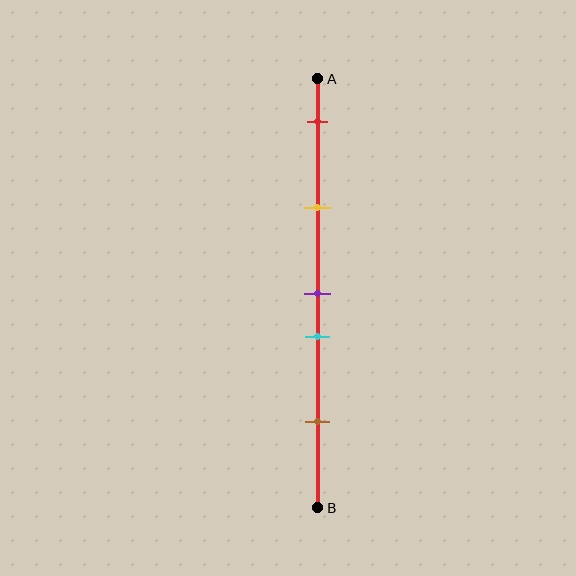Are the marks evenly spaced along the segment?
No, the marks are not evenly spaced.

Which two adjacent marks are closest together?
The purple and cyan marks are the closest adjacent pair.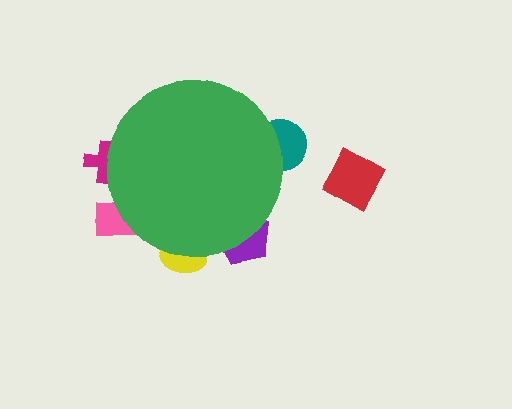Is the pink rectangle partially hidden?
Yes, the pink rectangle is partially hidden behind the green circle.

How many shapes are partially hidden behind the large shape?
5 shapes are partially hidden.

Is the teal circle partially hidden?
Yes, the teal circle is partially hidden behind the green circle.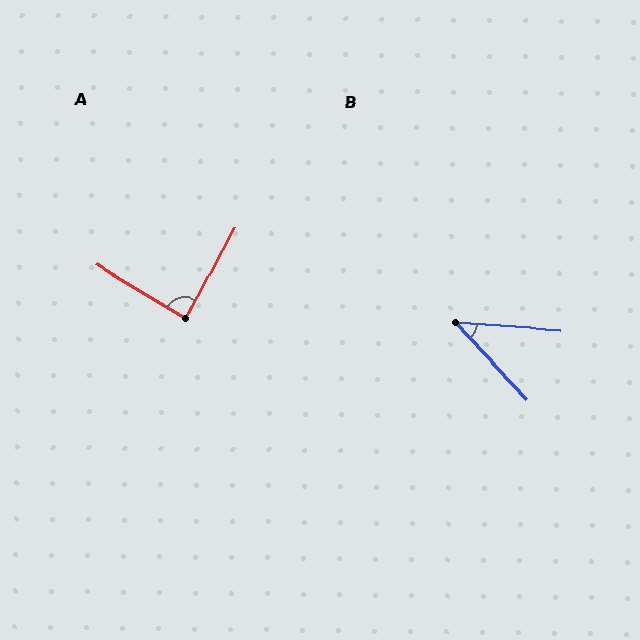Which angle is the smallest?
B, at approximately 43 degrees.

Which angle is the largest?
A, at approximately 87 degrees.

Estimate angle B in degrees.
Approximately 43 degrees.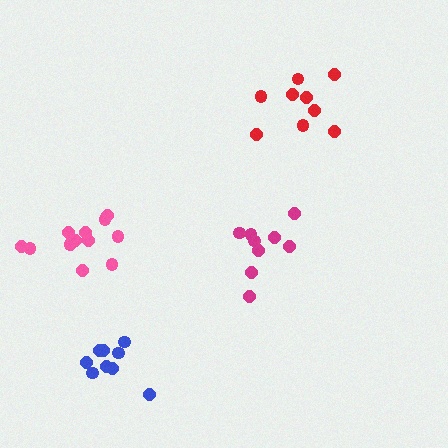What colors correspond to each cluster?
The clusters are colored: blue, red, pink, magenta.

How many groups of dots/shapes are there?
There are 4 groups.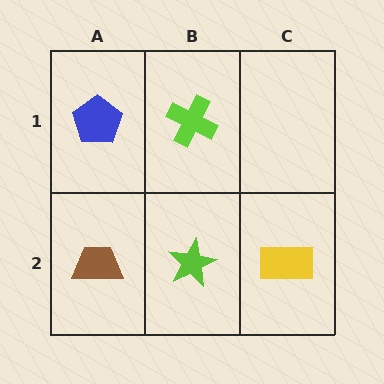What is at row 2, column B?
A lime star.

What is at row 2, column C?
A yellow rectangle.